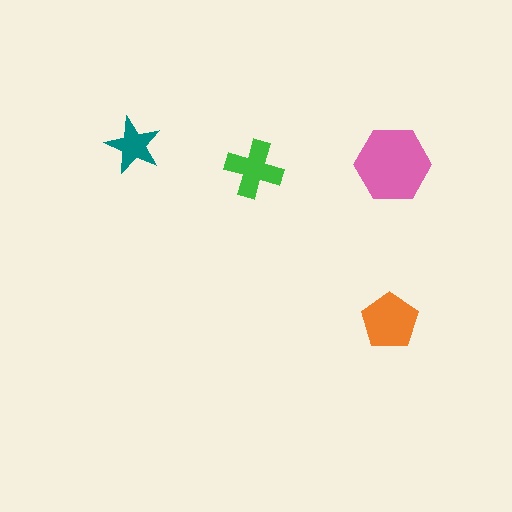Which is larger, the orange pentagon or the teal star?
The orange pentagon.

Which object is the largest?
The pink hexagon.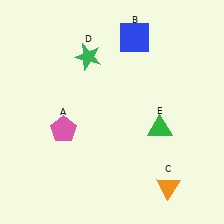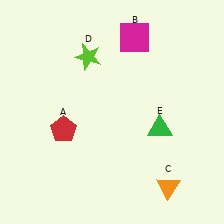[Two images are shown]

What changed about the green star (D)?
In Image 1, D is green. In Image 2, it changed to lime.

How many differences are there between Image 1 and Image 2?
There are 3 differences between the two images.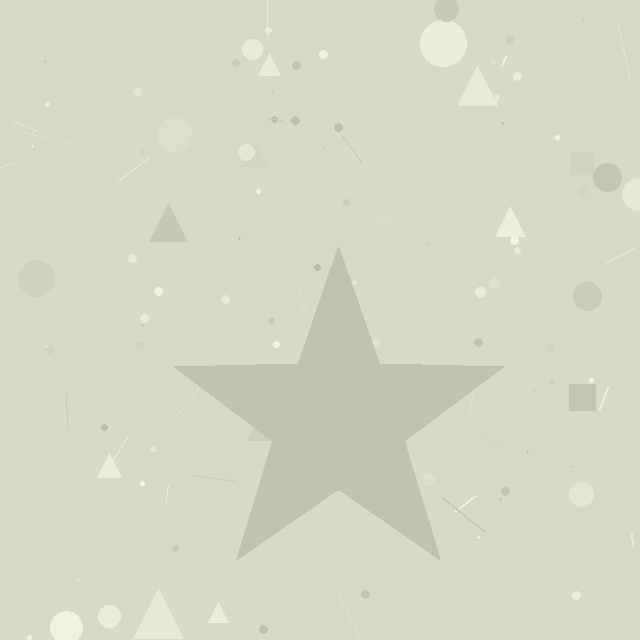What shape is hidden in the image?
A star is hidden in the image.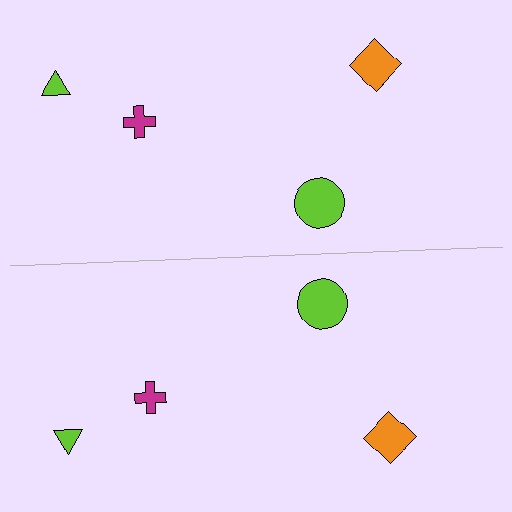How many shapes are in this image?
There are 8 shapes in this image.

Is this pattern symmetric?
Yes, this pattern has bilateral (reflection) symmetry.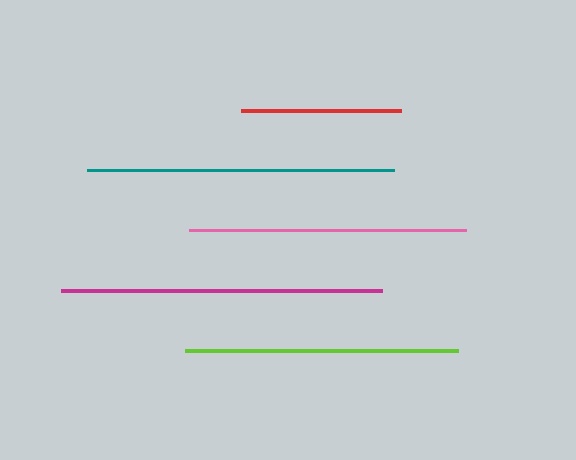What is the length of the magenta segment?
The magenta segment is approximately 321 pixels long.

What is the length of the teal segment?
The teal segment is approximately 307 pixels long.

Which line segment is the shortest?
The red line is the shortest at approximately 160 pixels.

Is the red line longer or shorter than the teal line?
The teal line is longer than the red line.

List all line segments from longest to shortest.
From longest to shortest: magenta, teal, pink, lime, red.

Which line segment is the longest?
The magenta line is the longest at approximately 321 pixels.